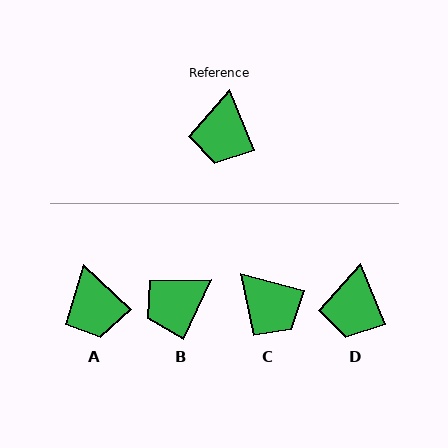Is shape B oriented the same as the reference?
No, it is off by about 48 degrees.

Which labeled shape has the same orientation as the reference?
D.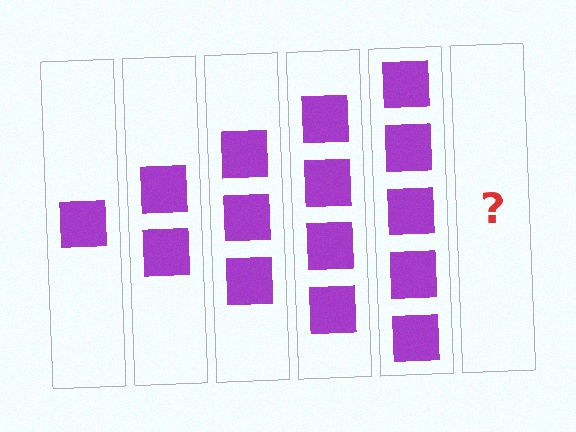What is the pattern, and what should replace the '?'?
The pattern is that each step adds one more square. The '?' should be 6 squares.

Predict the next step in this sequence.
The next step is 6 squares.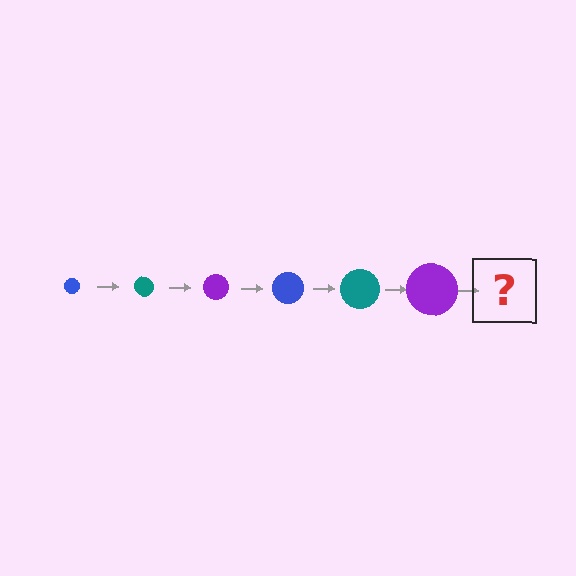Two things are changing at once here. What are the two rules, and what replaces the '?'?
The two rules are that the circle grows larger each step and the color cycles through blue, teal, and purple. The '?' should be a blue circle, larger than the previous one.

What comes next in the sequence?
The next element should be a blue circle, larger than the previous one.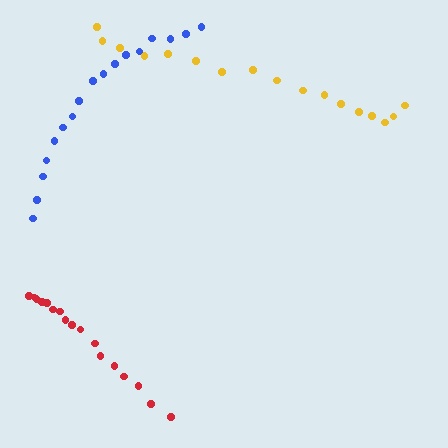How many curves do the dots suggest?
There are 3 distinct paths.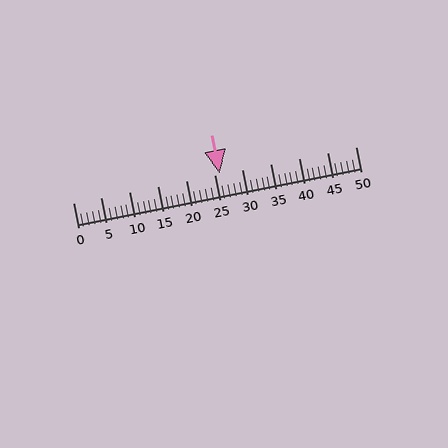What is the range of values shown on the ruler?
The ruler shows values from 0 to 50.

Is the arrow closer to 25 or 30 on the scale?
The arrow is closer to 25.